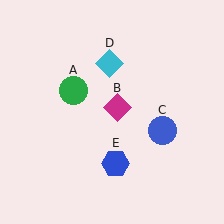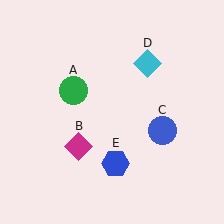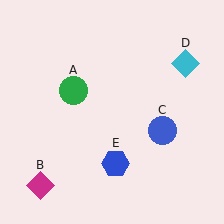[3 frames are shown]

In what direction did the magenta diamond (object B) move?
The magenta diamond (object B) moved down and to the left.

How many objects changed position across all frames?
2 objects changed position: magenta diamond (object B), cyan diamond (object D).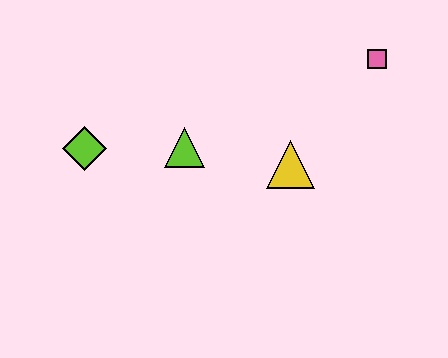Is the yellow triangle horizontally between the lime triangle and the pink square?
Yes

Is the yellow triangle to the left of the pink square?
Yes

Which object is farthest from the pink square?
The lime diamond is farthest from the pink square.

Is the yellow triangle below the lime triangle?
Yes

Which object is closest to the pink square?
The yellow triangle is closest to the pink square.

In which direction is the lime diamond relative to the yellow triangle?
The lime diamond is to the left of the yellow triangle.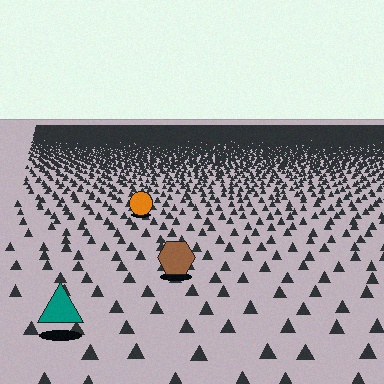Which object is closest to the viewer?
The teal triangle is closest. The texture marks near it are larger and more spread out.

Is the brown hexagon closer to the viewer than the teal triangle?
No. The teal triangle is closer — you can tell from the texture gradient: the ground texture is coarser near it.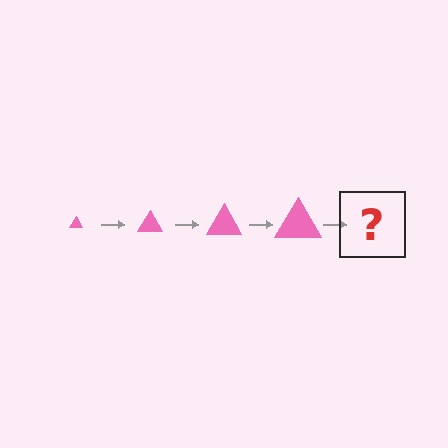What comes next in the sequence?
The next element should be a pink triangle, larger than the previous one.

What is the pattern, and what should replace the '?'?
The pattern is that the triangle gets progressively larger each step. The '?' should be a pink triangle, larger than the previous one.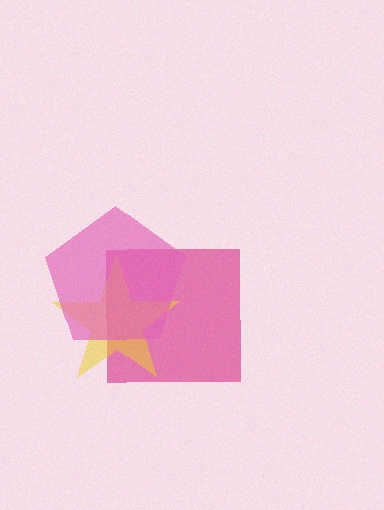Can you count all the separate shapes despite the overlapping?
Yes, there are 3 separate shapes.